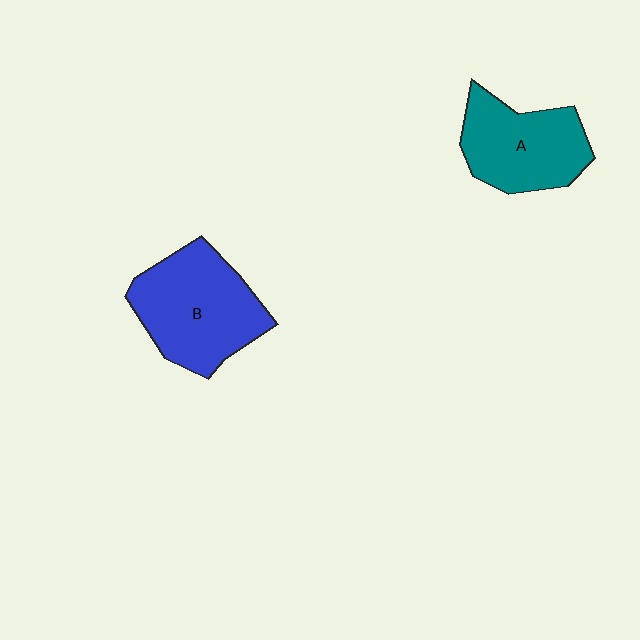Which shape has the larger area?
Shape B (blue).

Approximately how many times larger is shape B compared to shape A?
Approximately 1.2 times.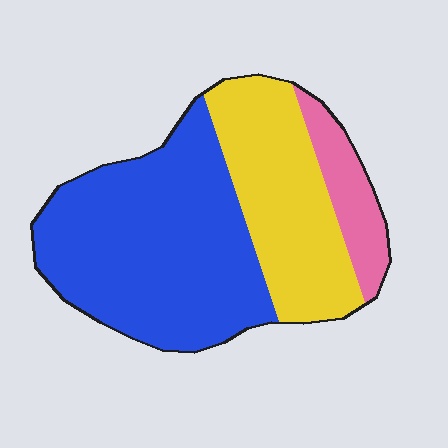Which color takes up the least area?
Pink, at roughly 10%.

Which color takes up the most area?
Blue, at roughly 55%.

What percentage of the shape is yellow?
Yellow takes up between a quarter and a half of the shape.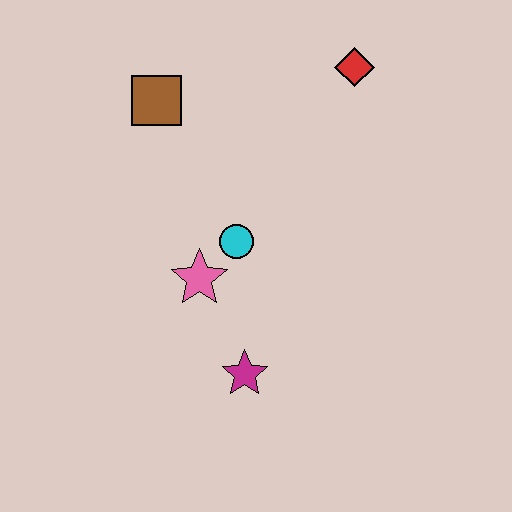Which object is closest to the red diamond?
The brown square is closest to the red diamond.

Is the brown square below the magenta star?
No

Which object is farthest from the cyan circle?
The red diamond is farthest from the cyan circle.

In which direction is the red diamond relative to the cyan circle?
The red diamond is above the cyan circle.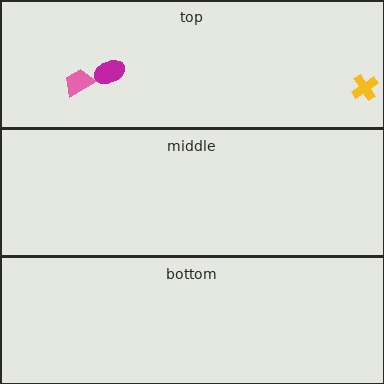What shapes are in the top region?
The yellow cross, the magenta ellipse, the pink trapezoid.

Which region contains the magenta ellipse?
The top region.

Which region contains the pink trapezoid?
The top region.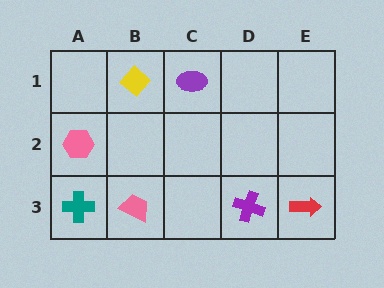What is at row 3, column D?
A purple cross.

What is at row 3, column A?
A teal cross.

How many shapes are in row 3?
4 shapes.